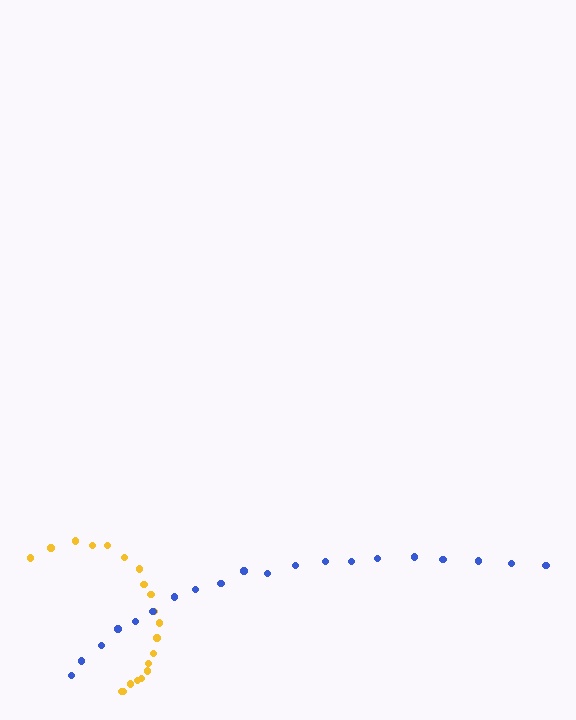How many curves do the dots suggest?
There are 2 distinct paths.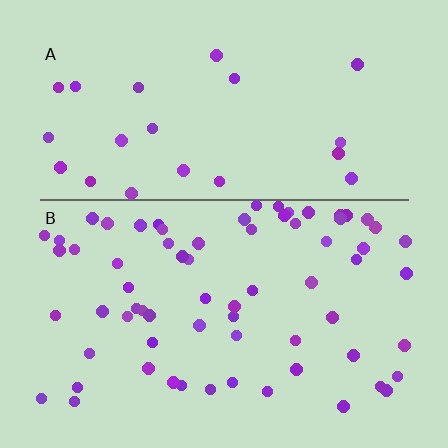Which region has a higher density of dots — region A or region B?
B (the bottom).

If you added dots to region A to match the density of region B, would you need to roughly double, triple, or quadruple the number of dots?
Approximately triple.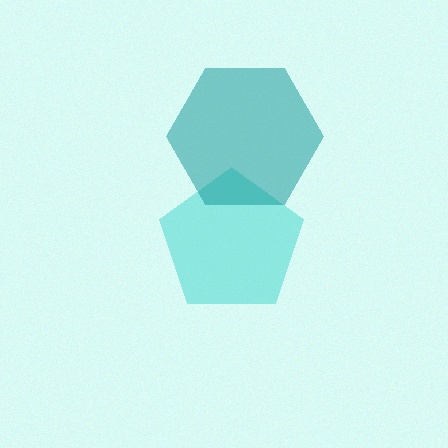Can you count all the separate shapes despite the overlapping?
Yes, there are 2 separate shapes.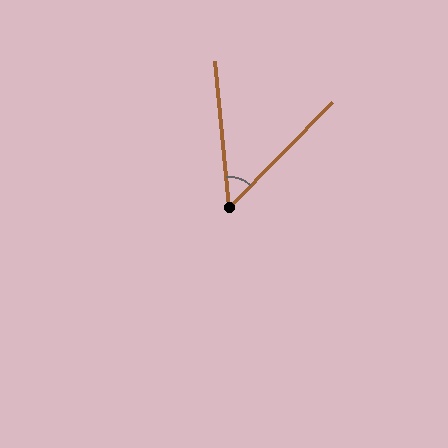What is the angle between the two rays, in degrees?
Approximately 50 degrees.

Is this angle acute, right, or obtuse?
It is acute.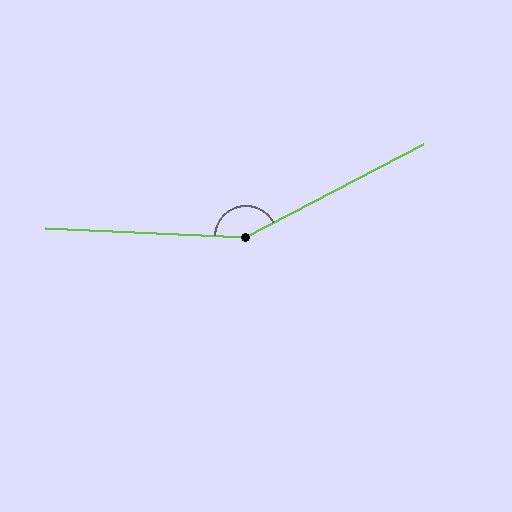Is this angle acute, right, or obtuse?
It is obtuse.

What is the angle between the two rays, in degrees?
Approximately 150 degrees.